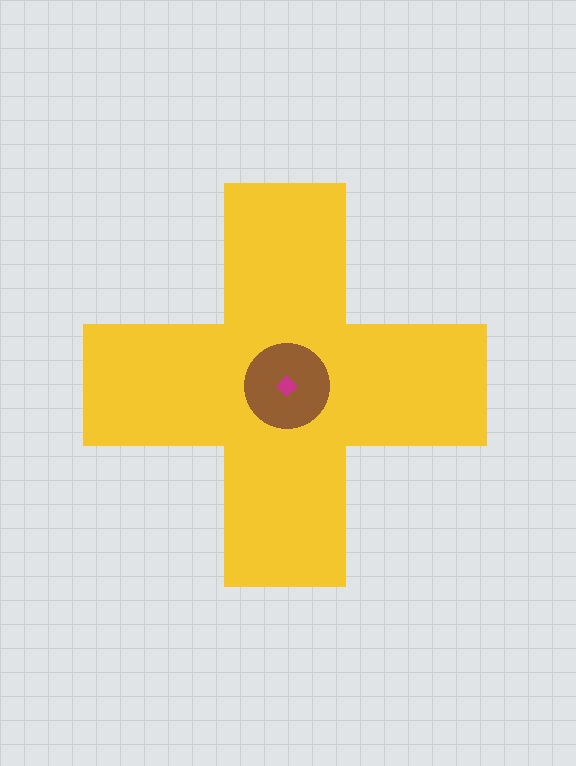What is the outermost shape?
The yellow cross.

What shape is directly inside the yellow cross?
The brown circle.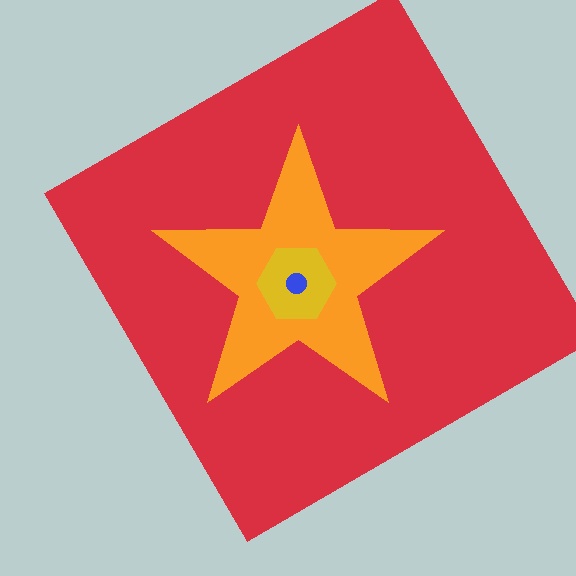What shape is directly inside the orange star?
The yellow hexagon.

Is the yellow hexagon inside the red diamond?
Yes.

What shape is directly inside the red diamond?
The orange star.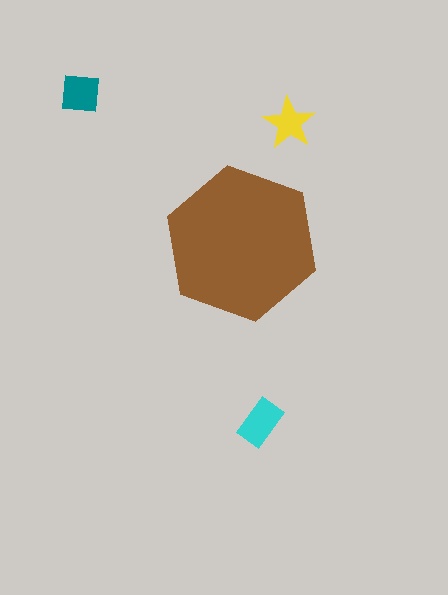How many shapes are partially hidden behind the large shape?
0 shapes are partially hidden.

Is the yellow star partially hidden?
No, the yellow star is fully visible.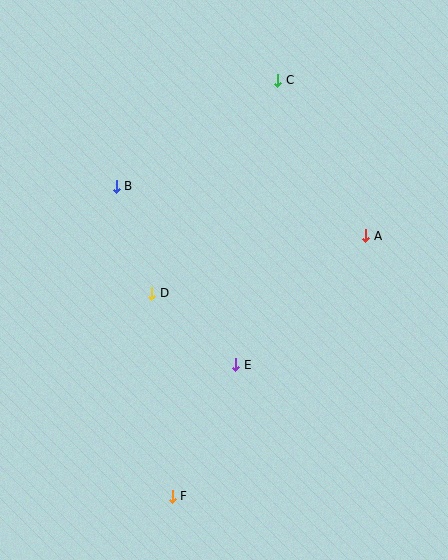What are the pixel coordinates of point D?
Point D is at (152, 293).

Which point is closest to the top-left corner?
Point B is closest to the top-left corner.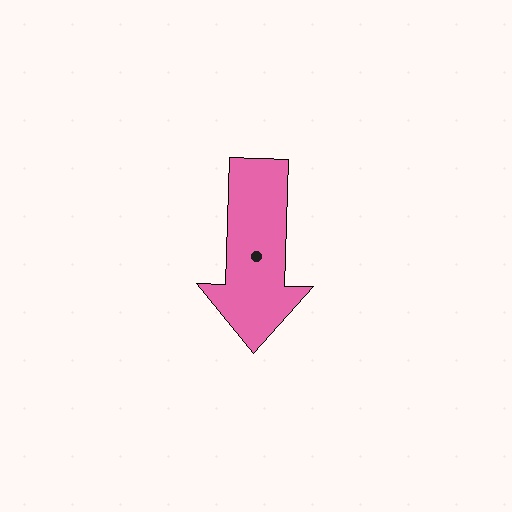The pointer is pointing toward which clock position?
Roughly 6 o'clock.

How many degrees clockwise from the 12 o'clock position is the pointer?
Approximately 182 degrees.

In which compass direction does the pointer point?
South.